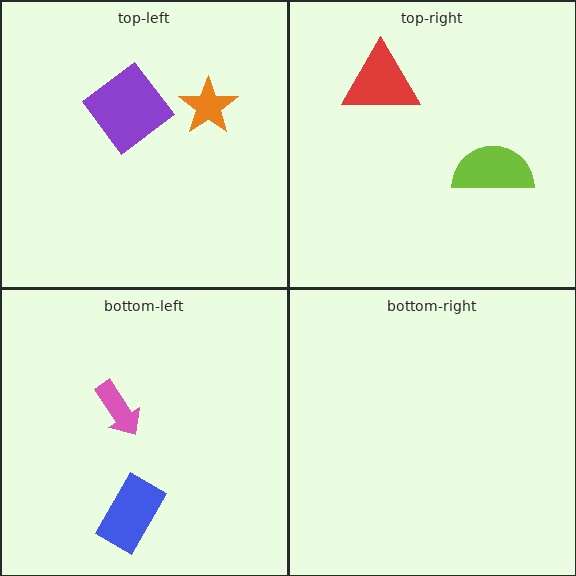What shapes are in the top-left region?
The purple diamond, the orange star.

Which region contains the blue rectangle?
The bottom-left region.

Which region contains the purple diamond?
The top-left region.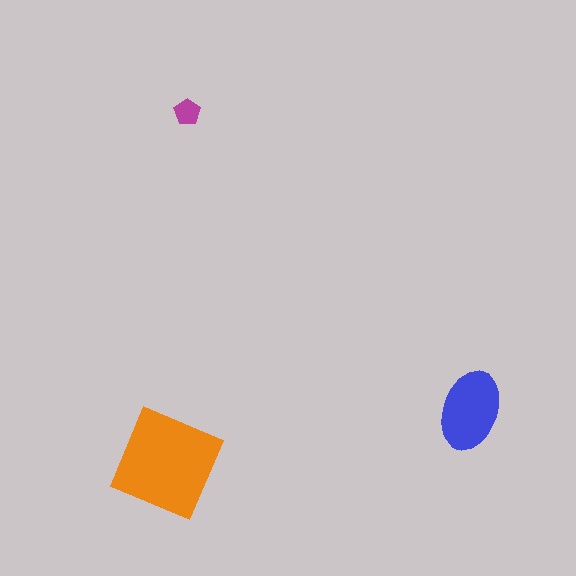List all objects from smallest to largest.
The magenta pentagon, the blue ellipse, the orange square.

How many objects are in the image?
There are 3 objects in the image.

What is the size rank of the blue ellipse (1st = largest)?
2nd.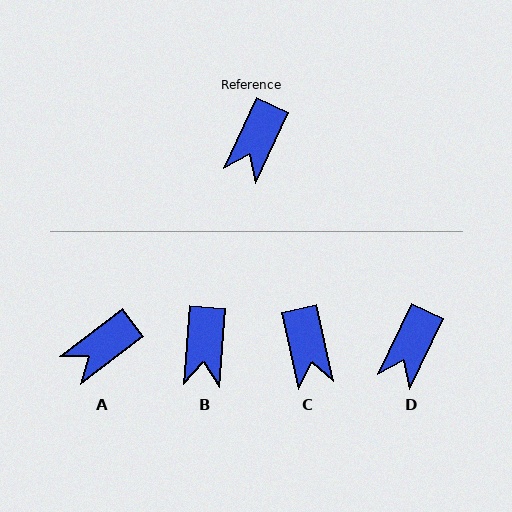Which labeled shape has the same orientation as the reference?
D.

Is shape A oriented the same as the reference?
No, it is off by about 28 degrees.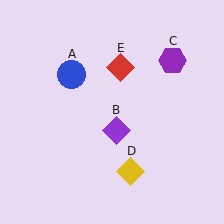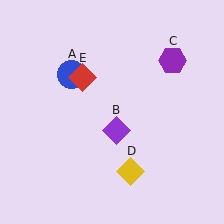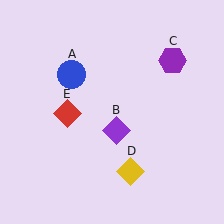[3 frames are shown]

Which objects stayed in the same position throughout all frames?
Blue circle (object A) and purple diamond (object B) and purple hexagon (object C) and yellow diamond (object D) remained stationary.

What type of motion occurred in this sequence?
The red diamond (object E) rotated counterclockwise around the center of the scene.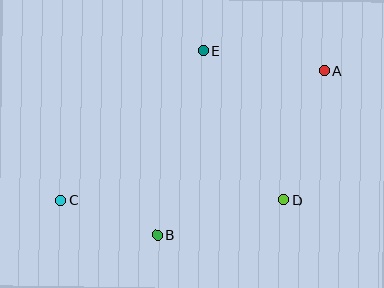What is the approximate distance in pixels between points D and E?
The distance between D and E is approximately 169 pixels.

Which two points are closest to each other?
Points B and C are closest to each other.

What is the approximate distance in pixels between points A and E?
The distance between A and E is approximately 122 pixels.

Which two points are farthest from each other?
Points A and C are farthest from each other.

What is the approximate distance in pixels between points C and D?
The distance between C and D is approximately 223 pixels.